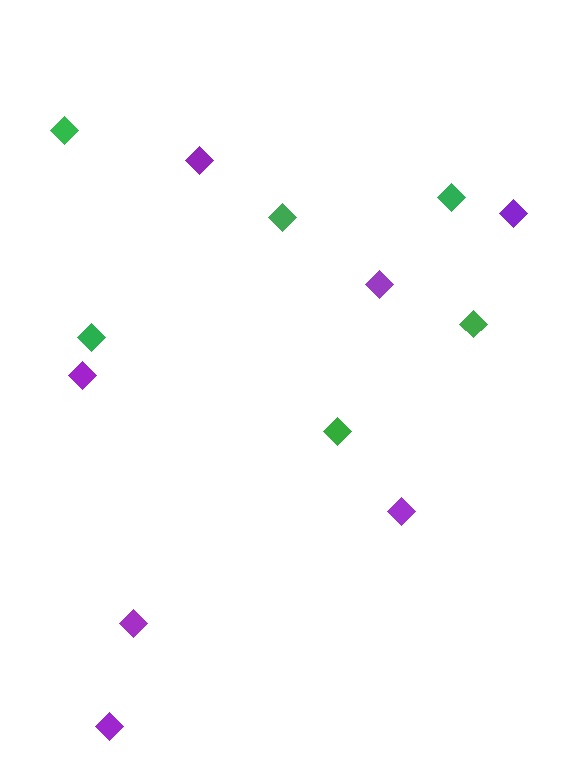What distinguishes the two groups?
There are 2 groups: one group of purple diamonds (7) and one group of green diamonds (6).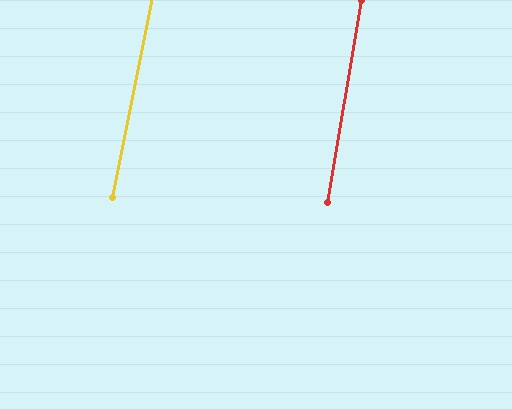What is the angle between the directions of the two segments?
Approximately 2 degrees.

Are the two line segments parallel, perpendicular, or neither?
Parallel — their directions differ by only 1.8°.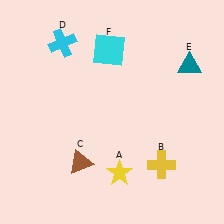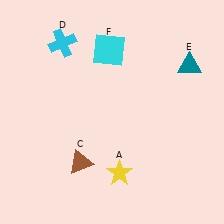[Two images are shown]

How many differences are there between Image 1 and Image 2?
There is 1 difference between the two images.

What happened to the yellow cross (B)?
The yellow cross (B) was removed in Image 2. It was in the bottom-right area of Image 1.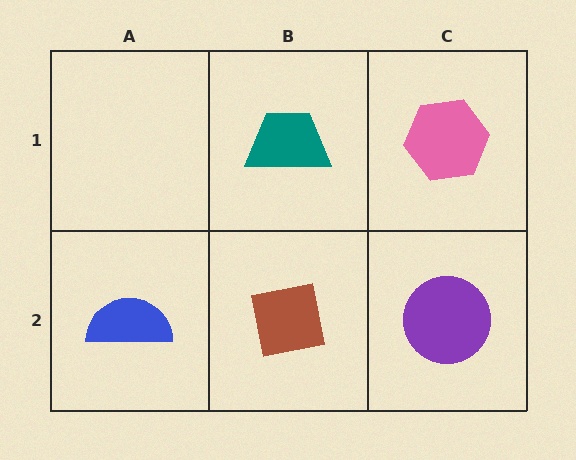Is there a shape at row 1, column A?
No, that cell is empty.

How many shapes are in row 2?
3 shapes.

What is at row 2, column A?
A blue semicircle.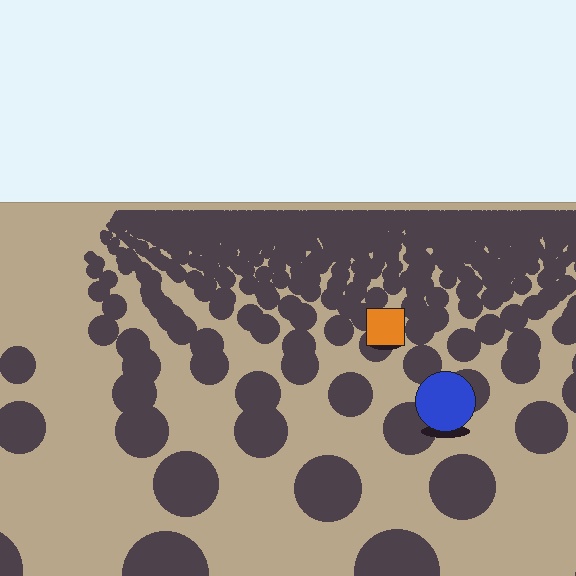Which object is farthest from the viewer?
The orange square is farthest from the viewer. It appears smaller and the ground texture around it is denser.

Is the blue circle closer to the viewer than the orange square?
Yes. The blue circle is closer — you can tell from the texture gradient: the ground texture is coarser near it.